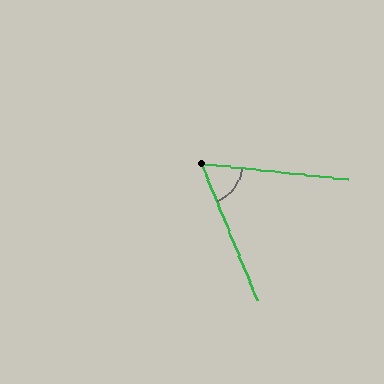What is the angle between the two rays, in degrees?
Approximately 62 degrees.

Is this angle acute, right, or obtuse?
It is acute.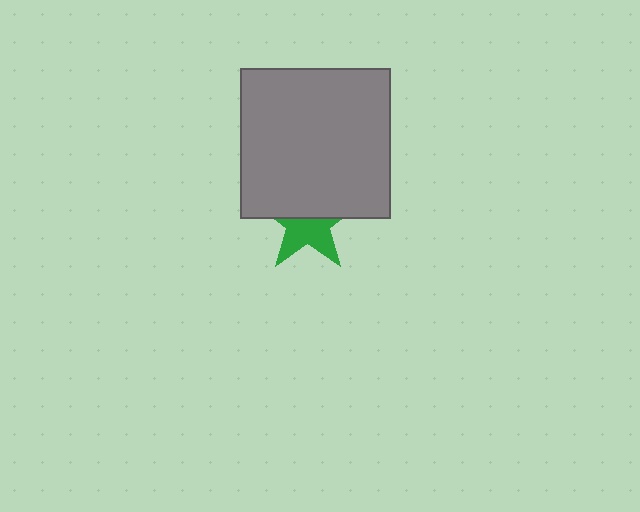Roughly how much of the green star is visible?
About half of it is visible (roughly 49%).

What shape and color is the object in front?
The object in front is a gray square.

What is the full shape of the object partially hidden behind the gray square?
The partially hidden object is a green star.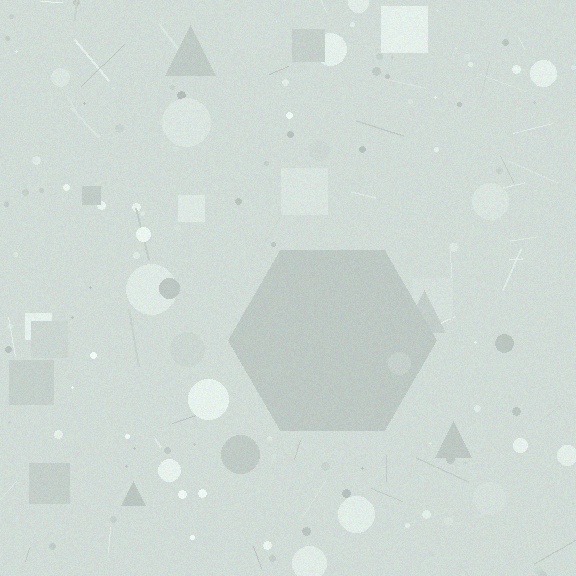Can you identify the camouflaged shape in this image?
The camouflaged shape is a hexagon.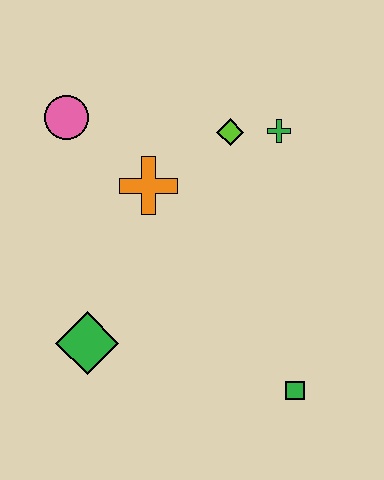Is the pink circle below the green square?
No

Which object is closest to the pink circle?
The orange cross is closest to the pink circle.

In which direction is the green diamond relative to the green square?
The green diamond is to the left of the green square.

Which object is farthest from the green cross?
The green diamond is farthest from the green cross.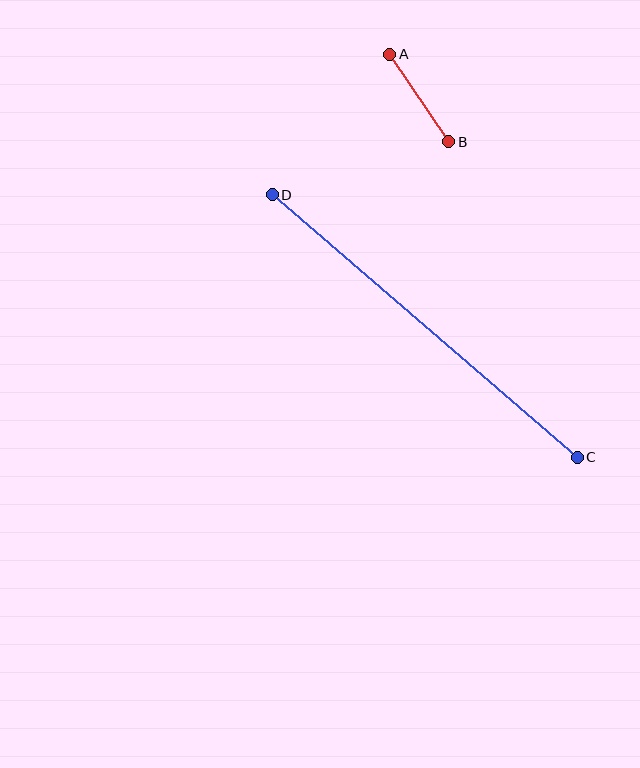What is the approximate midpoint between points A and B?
The midpoint is at approximately (419, 98) pixels.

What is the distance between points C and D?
The distance is approximately 403 pixels.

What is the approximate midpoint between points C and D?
The midpoint is at approximately (425, 326) pixels.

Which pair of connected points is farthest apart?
Points C and D are farthest apart.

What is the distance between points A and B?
The distance is approximately 106 pixels.